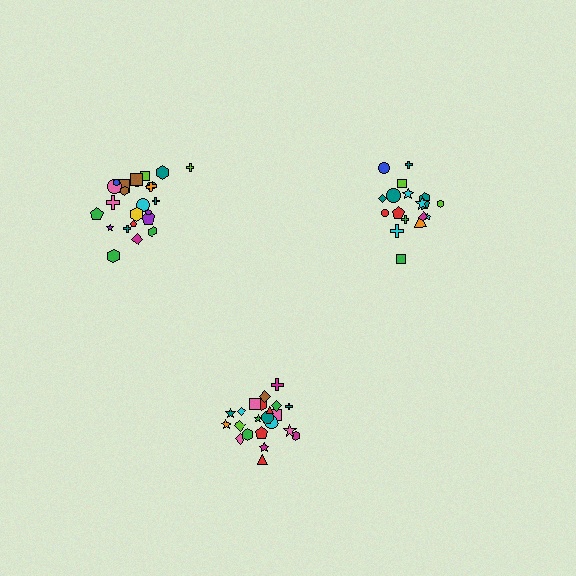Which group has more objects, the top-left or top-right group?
The top-left group.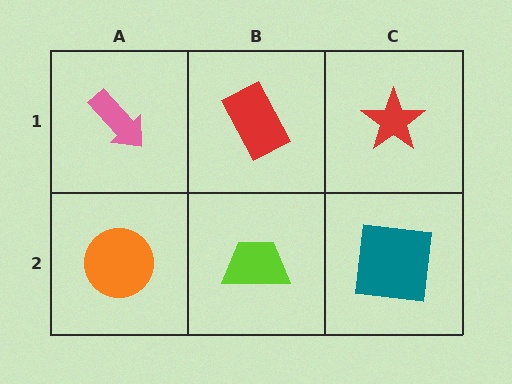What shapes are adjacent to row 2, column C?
A red star (row 1, column C), a lime trapezoid (row 2, column B).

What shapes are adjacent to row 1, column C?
A teal square (row 2, column C), a red rectangle (row 1, column B).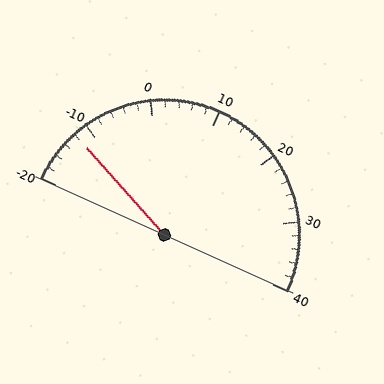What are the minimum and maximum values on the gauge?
The gauge ranges from -20 to 40.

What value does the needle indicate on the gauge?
The needle indicates approximately -12.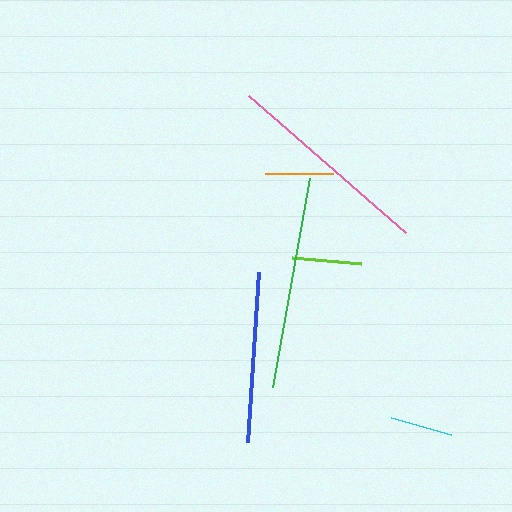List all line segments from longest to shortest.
From longest to shortest: green, pink, blue, lime, orange, cyan.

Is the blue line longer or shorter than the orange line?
The blue line is longer than the orange line.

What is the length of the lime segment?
The lime segment is approximately 69 pixels long.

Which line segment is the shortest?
The cyan line is the shortest at approximately 63 pixels.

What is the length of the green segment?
The green segment is approximately 212 pixels long.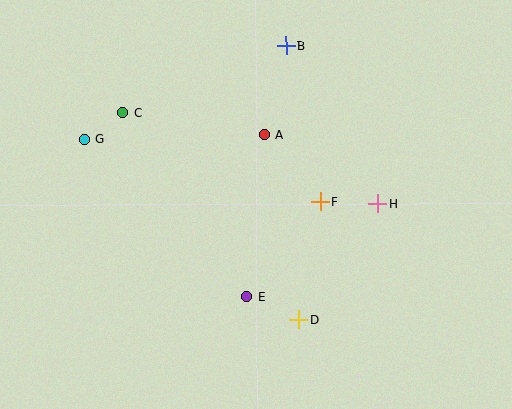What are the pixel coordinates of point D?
Point D is at (299, 319).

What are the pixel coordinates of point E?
Point E is at (247, 297).